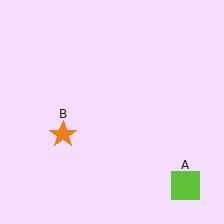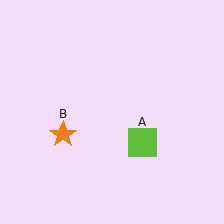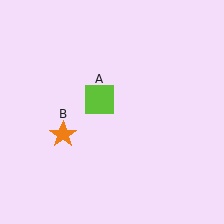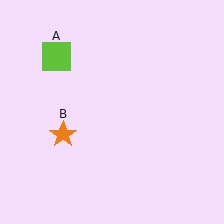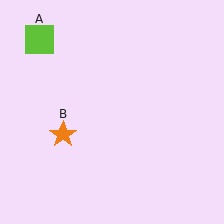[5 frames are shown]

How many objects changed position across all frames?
1 object changed position: lime square (object A).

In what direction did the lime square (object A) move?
The lime square (object A) moved up and to the left.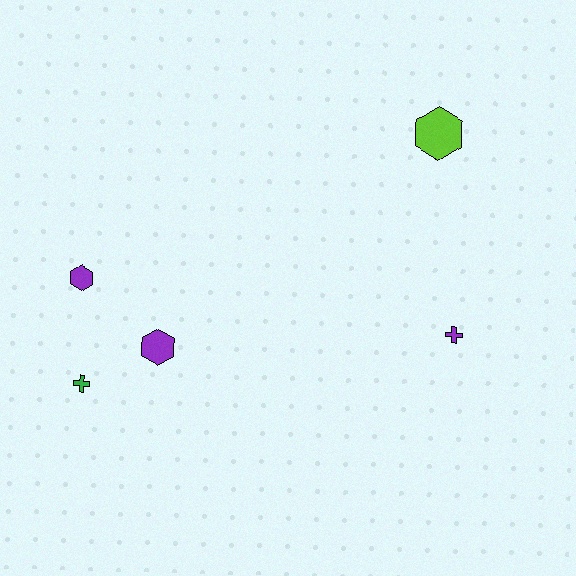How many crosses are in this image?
There are 2 crosses.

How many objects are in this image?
There are 5 objects.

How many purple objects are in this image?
There are 3 purple objects.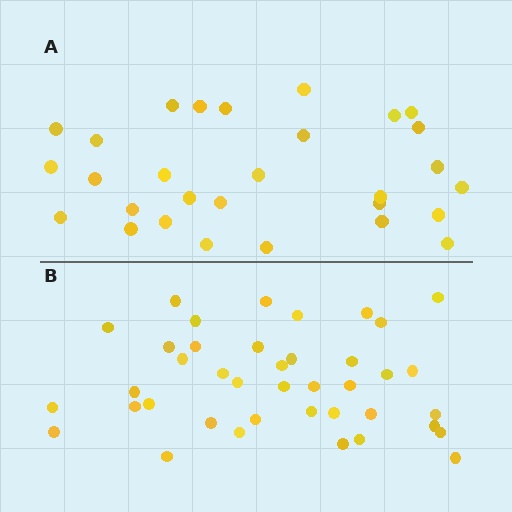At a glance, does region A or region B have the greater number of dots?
Region B (the bottom region) has more dots.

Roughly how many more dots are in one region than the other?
Region B has roughly 12 or so more dots than region A.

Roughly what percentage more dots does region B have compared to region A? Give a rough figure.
About 40% more.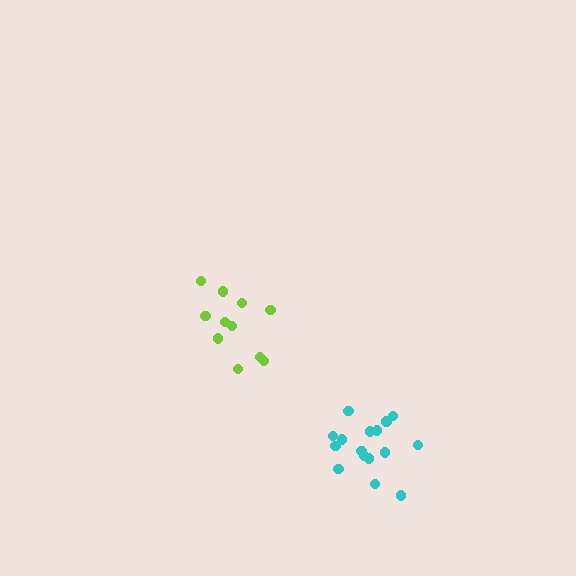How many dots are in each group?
Group 1: 11 dots, Group 2: 17 dots (28 total).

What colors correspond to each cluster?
The clusters are colored: lime, cyan.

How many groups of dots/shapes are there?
There are 2 groups.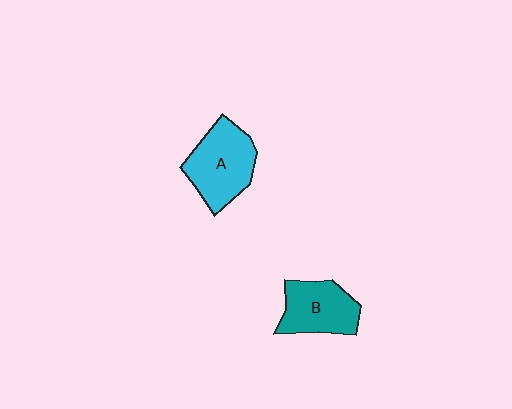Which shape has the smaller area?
Shape B (teal).